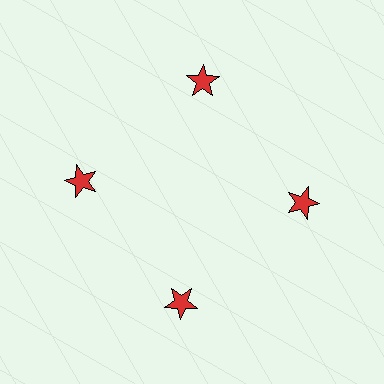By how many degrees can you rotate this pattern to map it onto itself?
The pattern maps onto itself every 90 degrees of rotation.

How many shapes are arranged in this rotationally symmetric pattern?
There are 4 shapes, arranged in 4 groups of 1.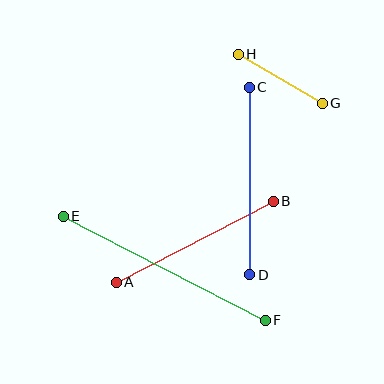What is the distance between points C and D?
The distance is approximately 187 pixels.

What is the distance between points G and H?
The distance is approximately 97 pixels.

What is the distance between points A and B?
The distance is approximately 177 pixels.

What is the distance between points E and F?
The distance is approximately 227 pixels.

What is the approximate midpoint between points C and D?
The midpoint is at approximately (250, 181) pixels.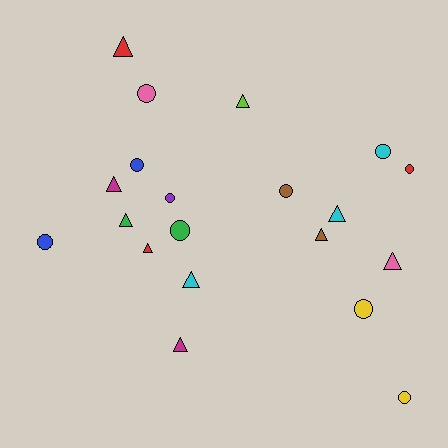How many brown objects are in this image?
There are 2 brown objects.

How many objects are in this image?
There are 20 objects.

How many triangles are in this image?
There are 10 triangles.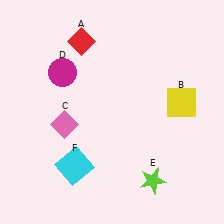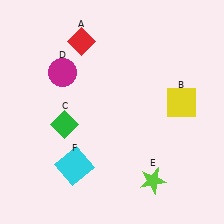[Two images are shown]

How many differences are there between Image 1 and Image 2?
There is 1 difference between the two images.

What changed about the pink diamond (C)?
In Image 1, C is pink. In Image 2, it changed to green.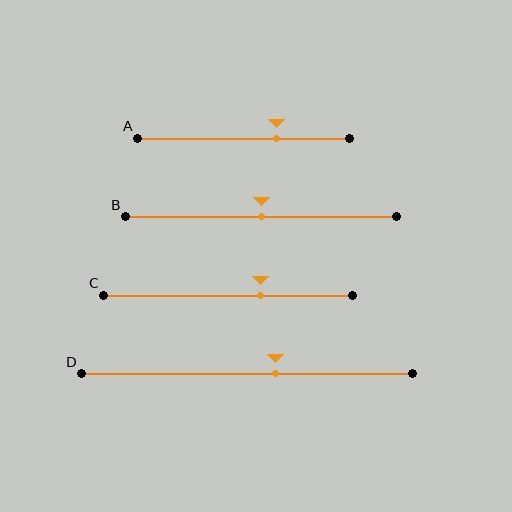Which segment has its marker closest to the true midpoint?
Segment B has its marker closest to the true midpoint.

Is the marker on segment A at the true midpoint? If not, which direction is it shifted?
No, the marker on segment A is shifted to the right by about 15% of the segment length.